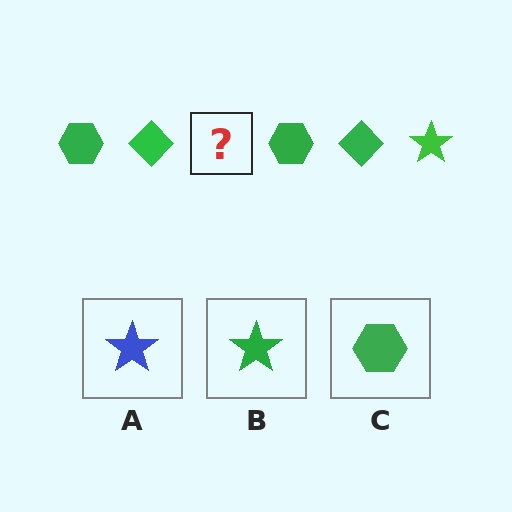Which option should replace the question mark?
Option B.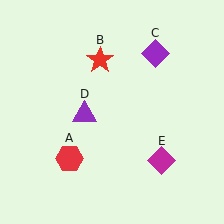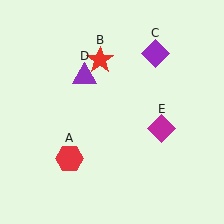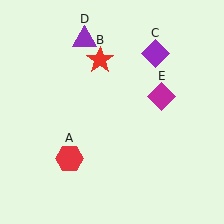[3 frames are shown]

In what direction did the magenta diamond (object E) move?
The magenta diamond (object E) moved up.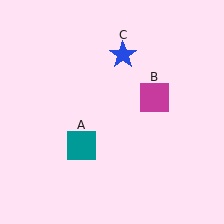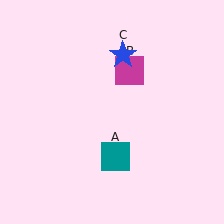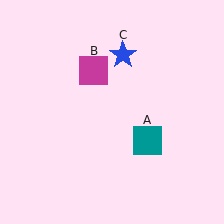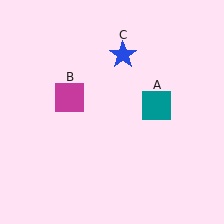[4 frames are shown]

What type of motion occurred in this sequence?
The teal square (object A), magenta square (object B) rotated counterclockwise around the center of the scene.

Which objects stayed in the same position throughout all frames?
Blue star (object C) remained stationary.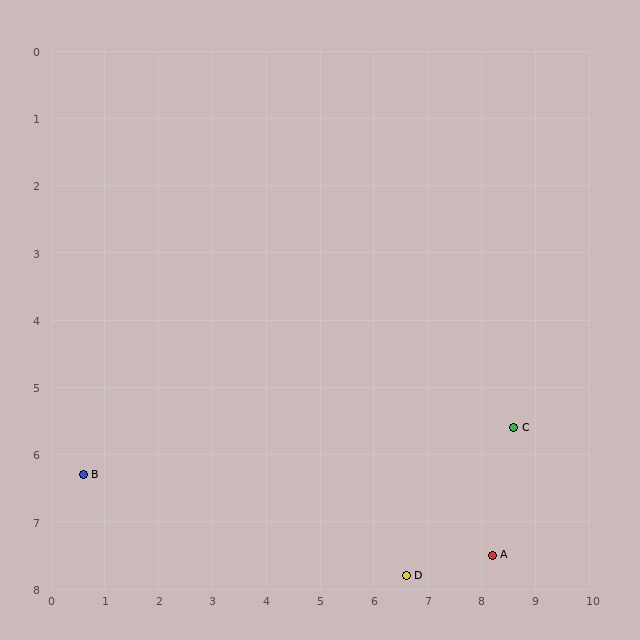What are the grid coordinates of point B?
Point B is at approximately (0.6, 6.3).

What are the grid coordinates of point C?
Point C is at approximately (8.6, 5.6).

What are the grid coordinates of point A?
Point A is at approximately (8.2, 7.5).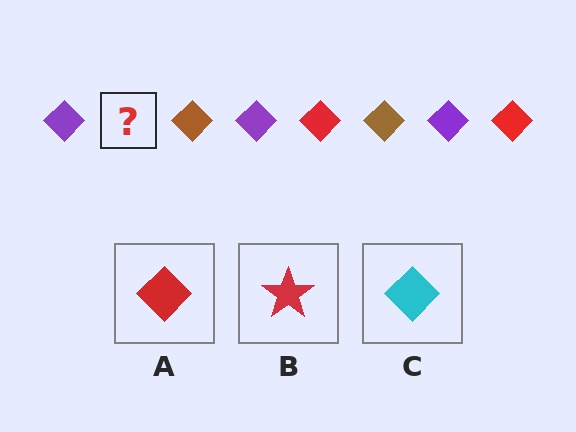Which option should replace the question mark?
Option A.